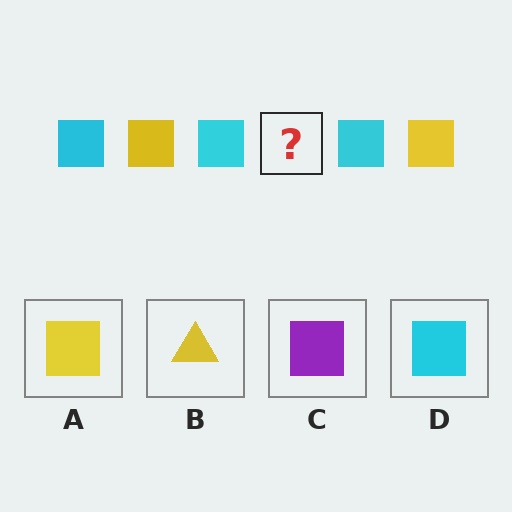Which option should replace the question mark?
Option A.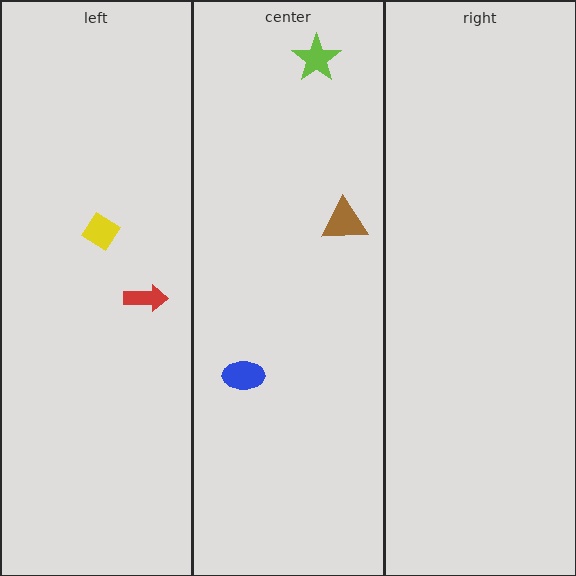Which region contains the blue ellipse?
The center region.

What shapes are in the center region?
The brown triangle, the blue ellipse, the lime star.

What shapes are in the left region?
The red arrow, the yellow diamond.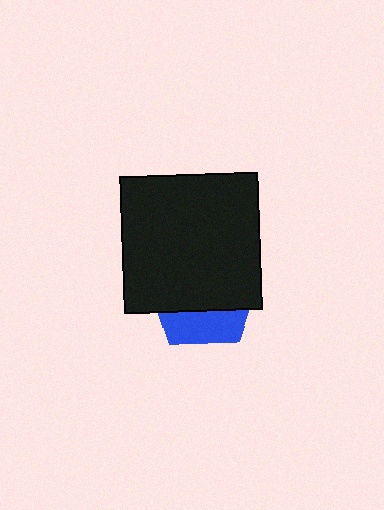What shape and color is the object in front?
The object in front is a black square.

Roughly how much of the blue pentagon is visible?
A small part of it is visible (roughly 30%).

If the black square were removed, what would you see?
You would see the complete blue pentagon.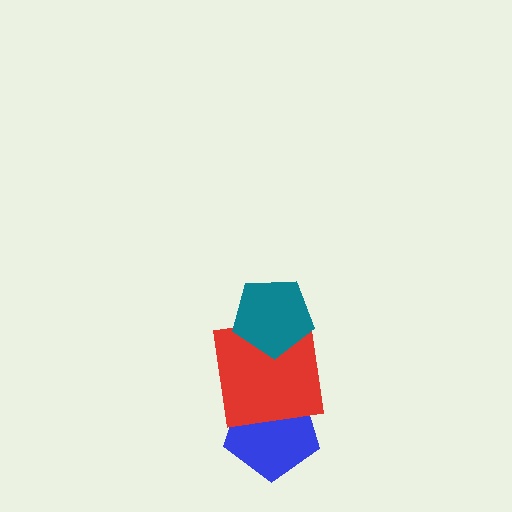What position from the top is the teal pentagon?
The teal pentagon is 1st from the top.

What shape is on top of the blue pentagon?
The red square is on top of the blue pentagon.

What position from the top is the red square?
The red square is 2nd from the top.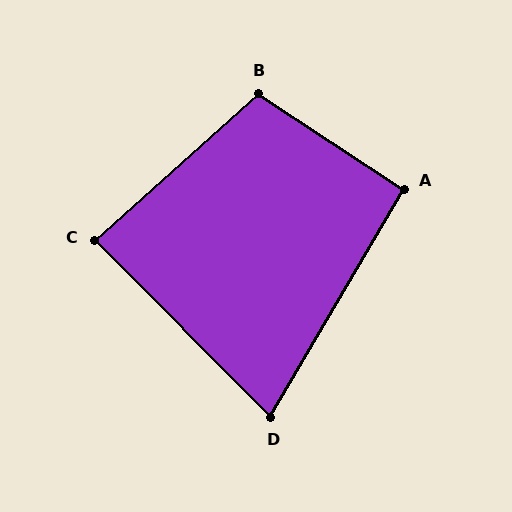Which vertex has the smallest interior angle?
D, at approximately 75 degrees.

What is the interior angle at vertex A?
Approximately 93 degrees (approximately right).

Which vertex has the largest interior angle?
B, at approximately 105 degrees.